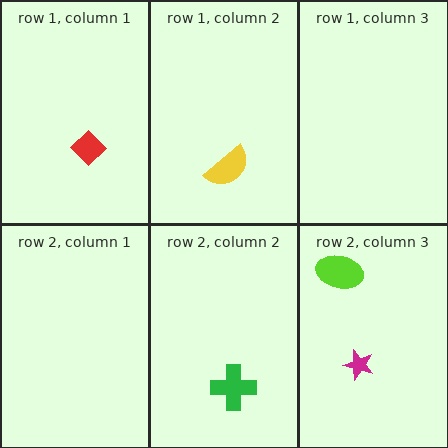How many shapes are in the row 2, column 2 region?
1.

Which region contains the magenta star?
The row 2, column 3 region.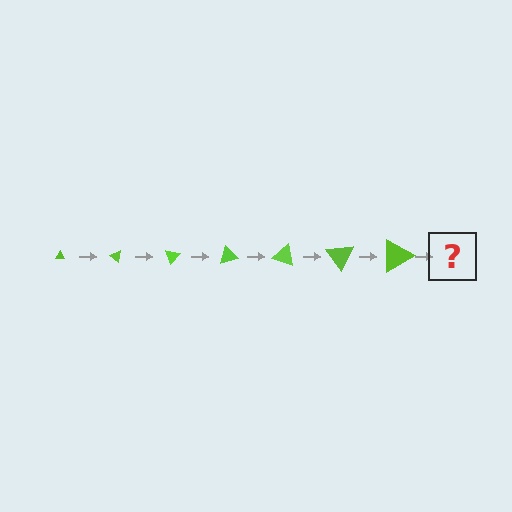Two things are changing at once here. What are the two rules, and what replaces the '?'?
The two rules are that the triangle grows larger each step and it rotates 35 degrees each step. The '?' should be a triangle, larger than the previous one and rotated 245 degrees from the start.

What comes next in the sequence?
The next element should be a triangle, larger than the previous one and rotated 245 degrees from the start.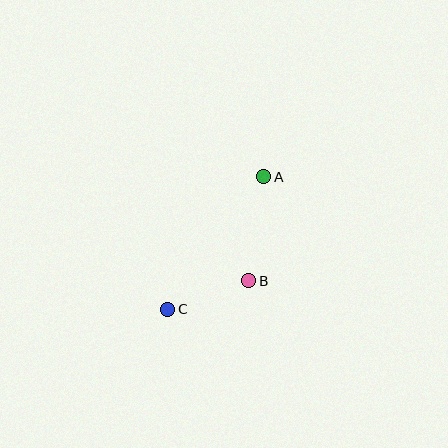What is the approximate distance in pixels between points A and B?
The distance between A and B is approximately 105 pixels.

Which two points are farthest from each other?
Points A and C are farthest from each other.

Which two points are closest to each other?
Points B and C are closest to each other.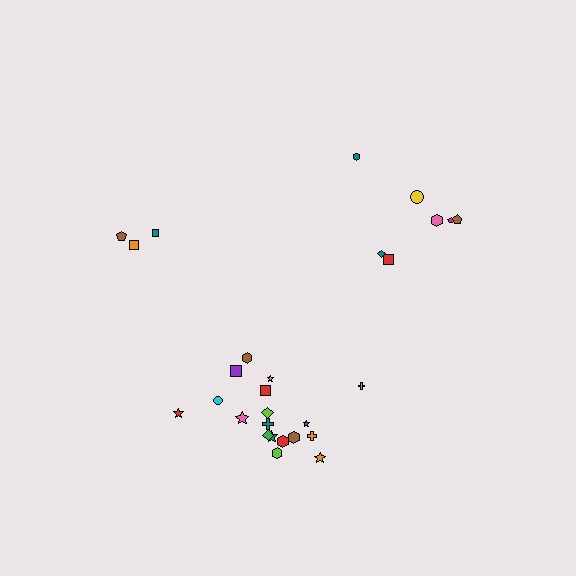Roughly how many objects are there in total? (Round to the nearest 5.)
Roughly 30 objects in total.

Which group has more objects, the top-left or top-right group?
The top-right group.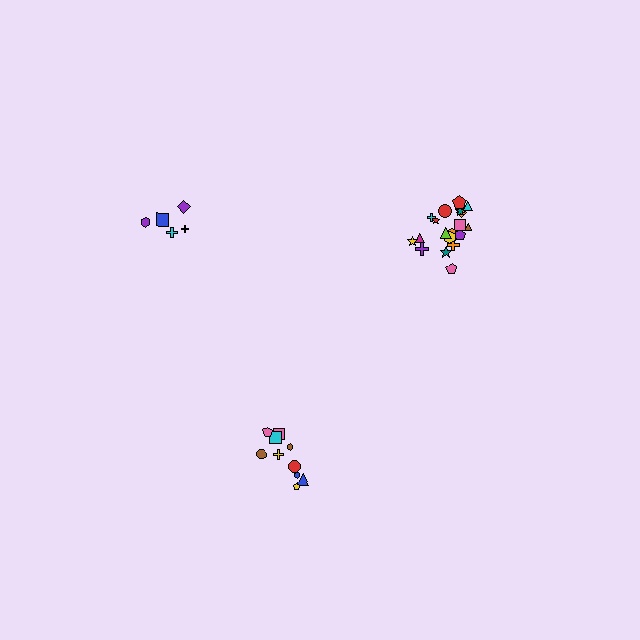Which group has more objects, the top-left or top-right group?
The top-right group.